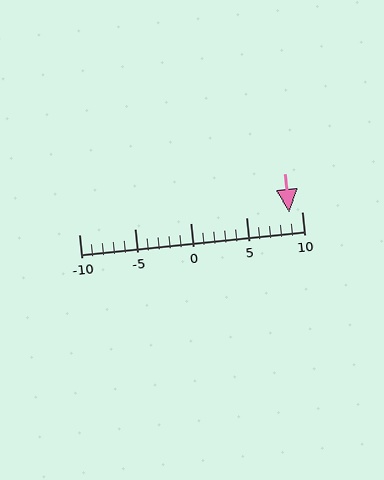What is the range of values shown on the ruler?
The ruler shows values from -10 to 10.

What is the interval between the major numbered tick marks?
The major tick marks are spaced 5 units apart.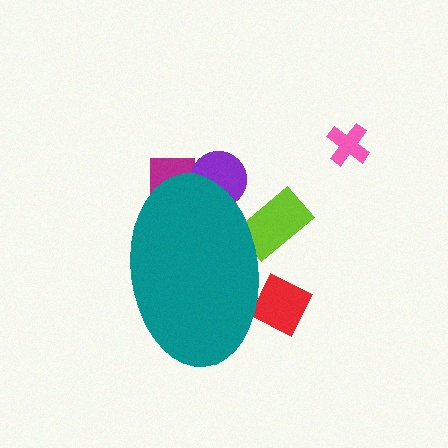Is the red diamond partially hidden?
Yes, the red diamond is partially hidden behind the teal ellipse.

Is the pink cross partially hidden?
No, the pink cross is fully visible.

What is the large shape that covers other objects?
A teal ellipse.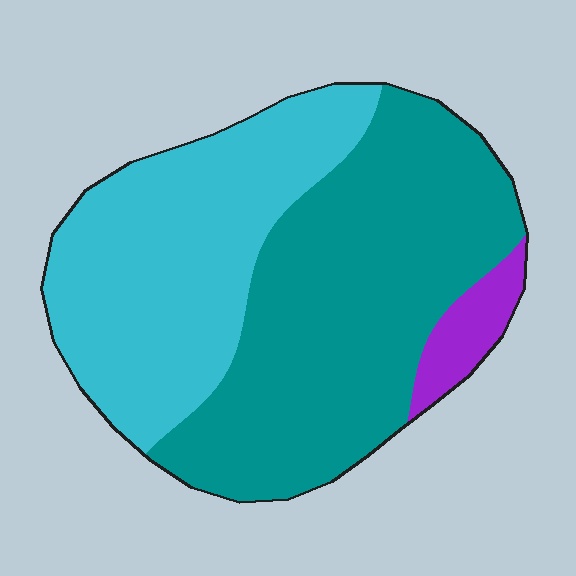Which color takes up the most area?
Teal, at roughly 55%.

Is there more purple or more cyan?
Cyan.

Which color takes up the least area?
Purple, at roughly 5%.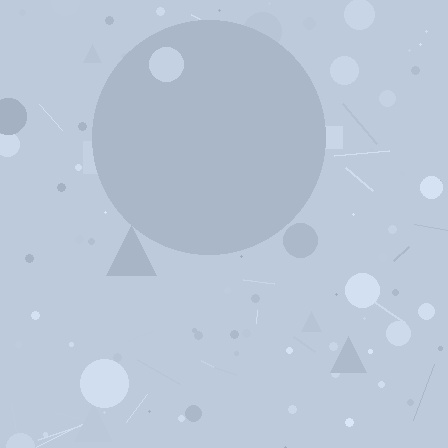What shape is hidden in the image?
A circle is hidden in the image.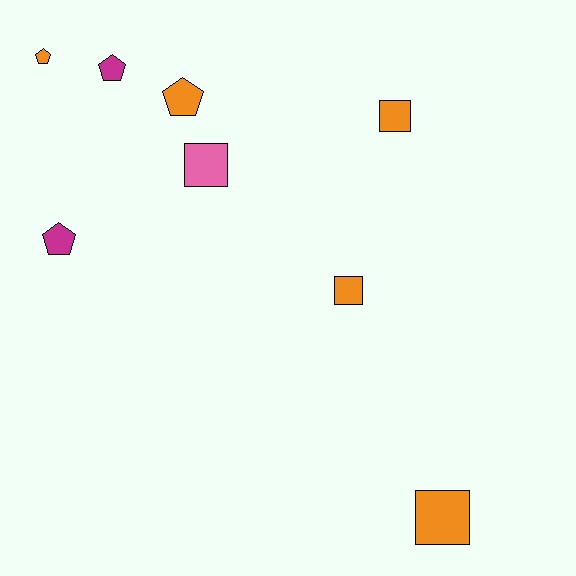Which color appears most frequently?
Orange, with 5 objects.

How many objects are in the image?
There are 8 objects.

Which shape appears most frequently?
Square, with 4 objects.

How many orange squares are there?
There are 3 orange squares.